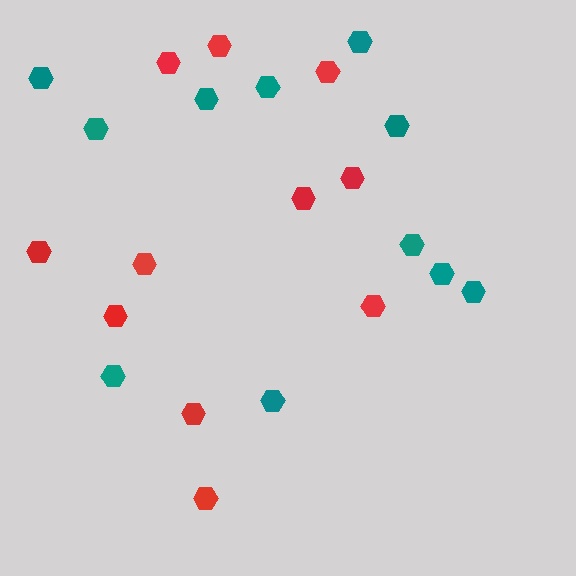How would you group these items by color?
There are 2 groups: one group of red hexagons (11) and one group of teal hexagons (11).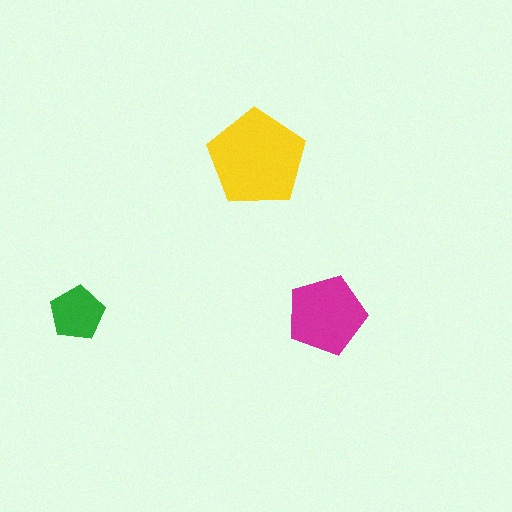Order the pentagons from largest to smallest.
the yellow one, the magenta one, the green one.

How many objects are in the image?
There are 3 objects in the image.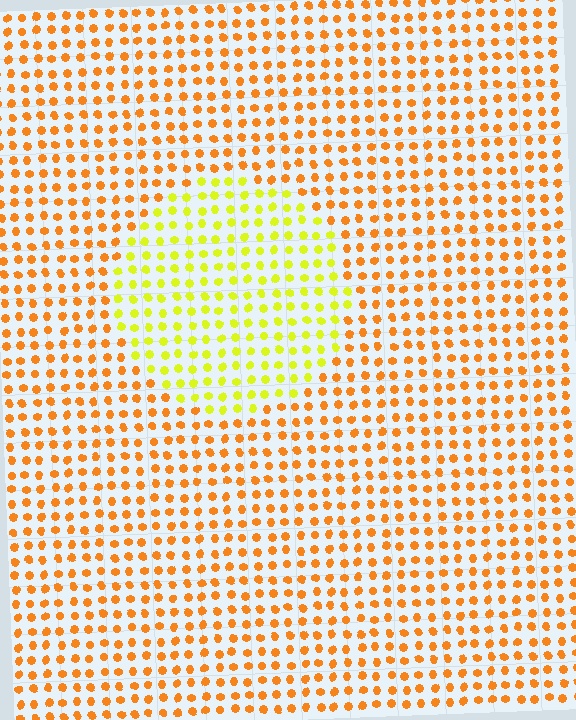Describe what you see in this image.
The image is filled with small orange elements in a uniform arrangement. A circle-shaped region is visible where the elements are tinted to a slightly different hue, forming a subtle color boundary.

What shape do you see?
I see a circle.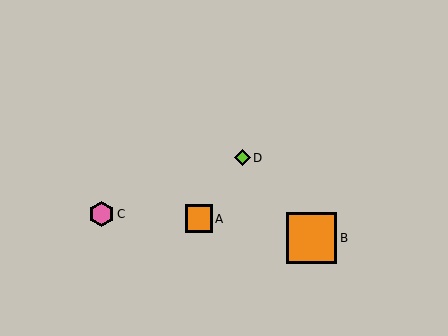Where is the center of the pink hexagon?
The center of the pink hexagon is at (102, 214).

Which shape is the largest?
The orange square (labeled B) is the largest.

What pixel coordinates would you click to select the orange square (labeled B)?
Click at (312, 238) to select the orange square B.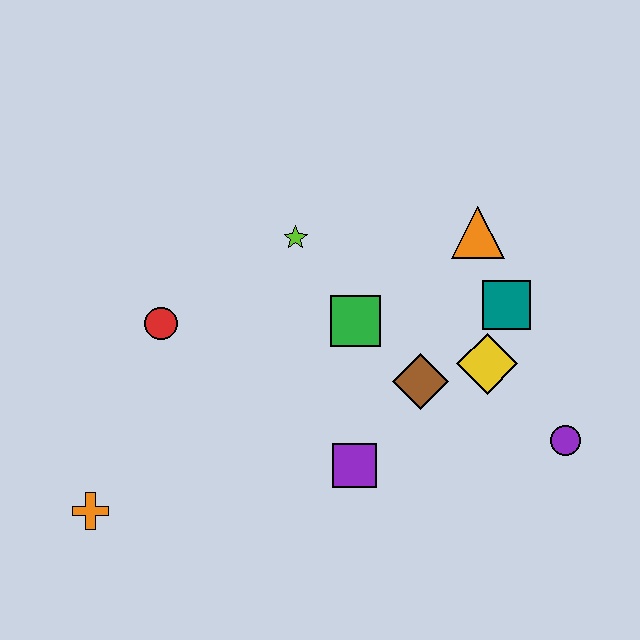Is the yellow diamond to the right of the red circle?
Yes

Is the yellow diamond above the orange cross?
Yes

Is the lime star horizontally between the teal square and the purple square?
No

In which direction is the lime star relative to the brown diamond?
The lime star is above the brown diamond.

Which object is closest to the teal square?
The yellow diamond is closest to the teal square.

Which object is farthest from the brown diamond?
The orange cross is farthest from the brown diamond.